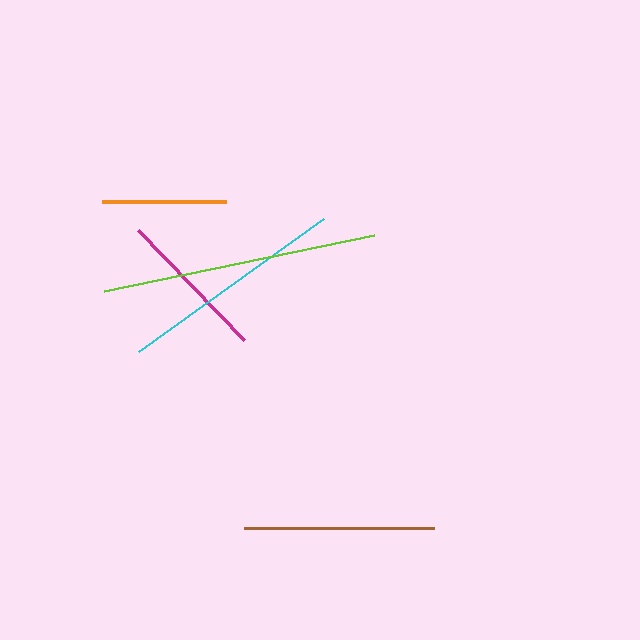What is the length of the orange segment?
The orange segment is approximately 124 pixels long.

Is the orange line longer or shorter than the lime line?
The lime line is longer than the orange line.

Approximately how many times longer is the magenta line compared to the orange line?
The magenta line is approximately 1.2 times the length of the orange line.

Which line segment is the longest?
The lime line is the longest at approximately 276 pixels.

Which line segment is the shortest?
The orange line is the shortest at approximately 124 pixels.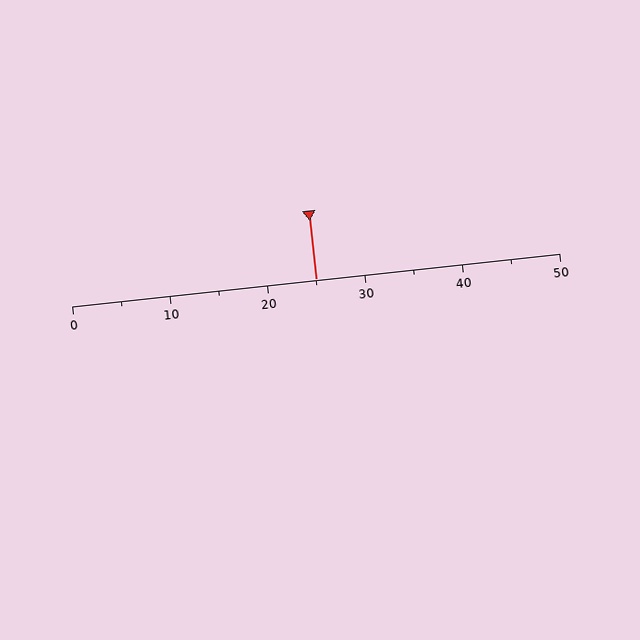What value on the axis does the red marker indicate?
The marker indicates approximately 25.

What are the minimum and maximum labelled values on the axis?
The axis runs from 0 to 50.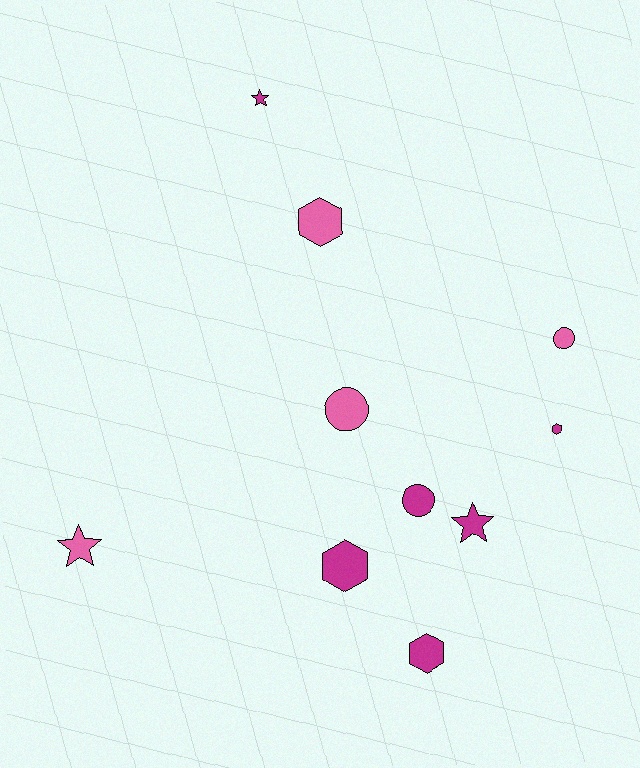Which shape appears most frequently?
Hexagon, with 4 objects.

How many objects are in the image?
There are 10 objects.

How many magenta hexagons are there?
There are 3 magenta hexagons.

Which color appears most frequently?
Magenta, with 6 objects.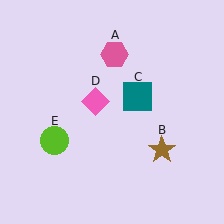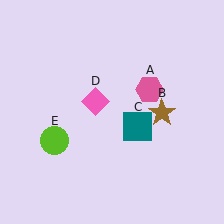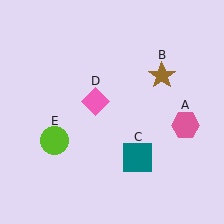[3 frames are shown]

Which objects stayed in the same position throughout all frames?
Pink diamond (object D) and lime circle (object E) remained stationary.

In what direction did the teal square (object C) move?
The teal square (object C) moved down.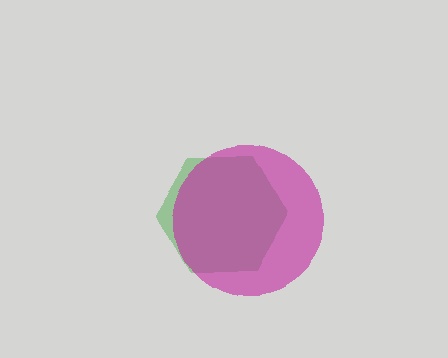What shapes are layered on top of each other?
The layered shapes are: a green hexagon, a magenta circle.